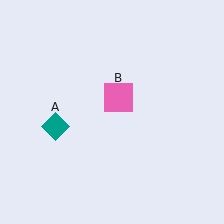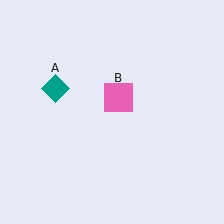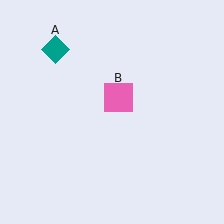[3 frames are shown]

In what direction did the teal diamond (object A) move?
The teal diamond (object A) moved up.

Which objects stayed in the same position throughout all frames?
Pink square (object B) remained stationary.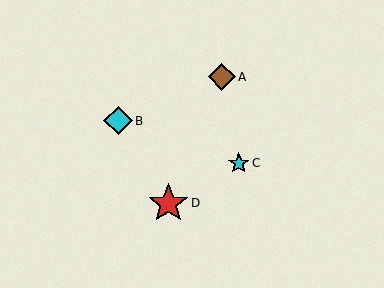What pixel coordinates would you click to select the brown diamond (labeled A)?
Click at (222, 77) to select the brown diamond A.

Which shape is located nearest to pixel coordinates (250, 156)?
The cyan star (labeled C) at (239, 163) is nearest to that location.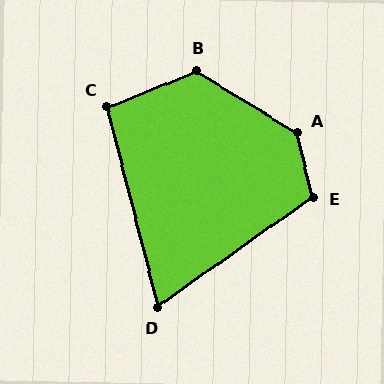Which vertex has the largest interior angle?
A, at approximately 135 degrees.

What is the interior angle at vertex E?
Approximately 112 degrees (obtuse).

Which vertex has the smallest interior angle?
D, at approximately 69 degrees.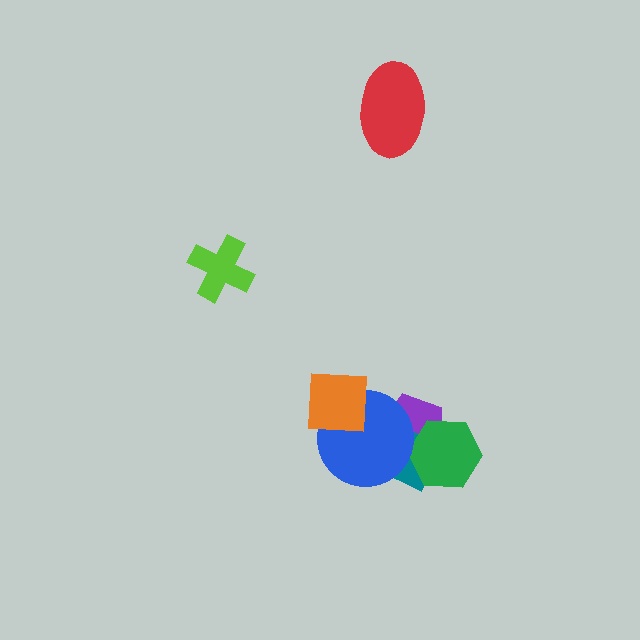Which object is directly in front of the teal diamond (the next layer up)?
The green hexagon is directly in front of the teal diamond.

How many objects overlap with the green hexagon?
2 objects overlap with the green hexagon.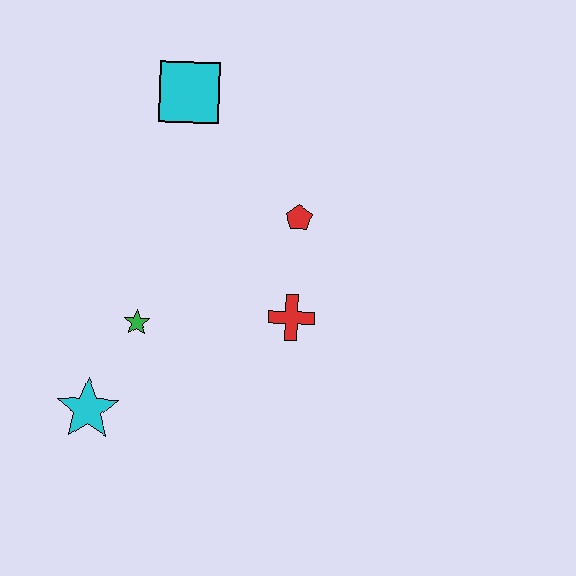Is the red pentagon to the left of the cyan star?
No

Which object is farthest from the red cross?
The cyan square is farthest from the red cross.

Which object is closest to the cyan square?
The red pentagon is closest to the cyan square.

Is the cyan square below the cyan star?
No